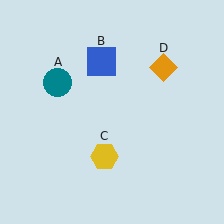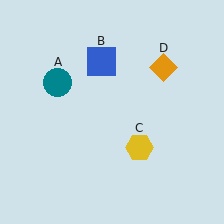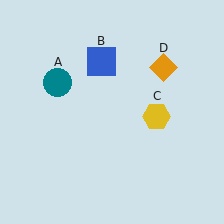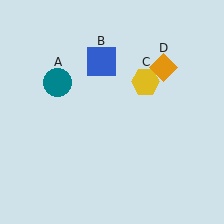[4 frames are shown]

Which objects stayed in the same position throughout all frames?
Teal circle (object A) and blue square (object B) and orange diamond (object D) remained stationary.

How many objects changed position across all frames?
1 object changed position: yellow hexagon (object C).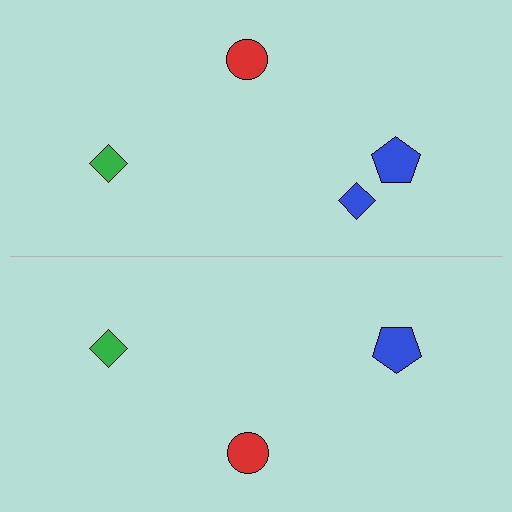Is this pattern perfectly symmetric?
No, the pattern is not perfectly symmetric. A blue diamond is missing from the bottom side.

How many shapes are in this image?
There are 7 shapes in this image.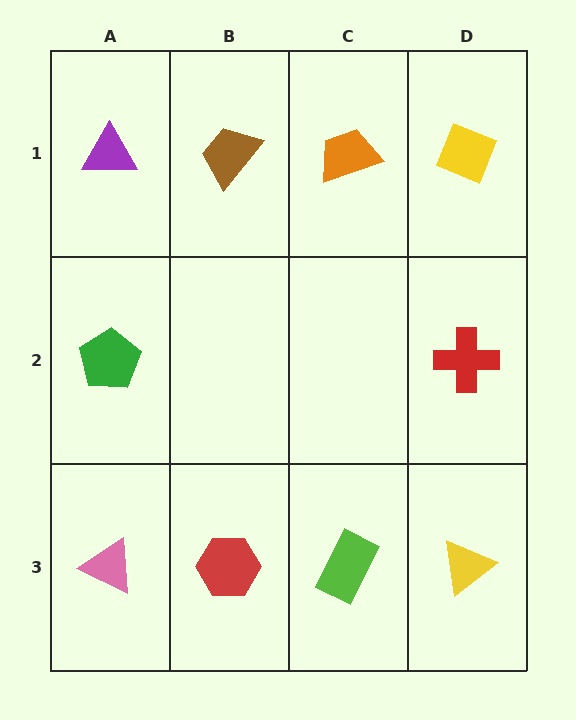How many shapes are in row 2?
2 shapes.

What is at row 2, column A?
A green pentagon.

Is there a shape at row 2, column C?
No, that cell is empty.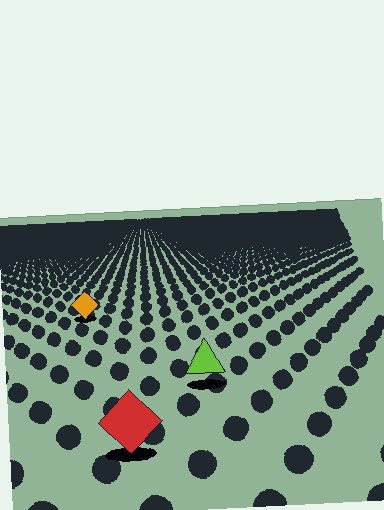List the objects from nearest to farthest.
From nearest to farthest: the red diamond, the lime triangle, the orange diamond.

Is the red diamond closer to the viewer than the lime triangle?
Yes. The red diamond is closer — you can tell from the texture gradient: the ground texture is coarser near it.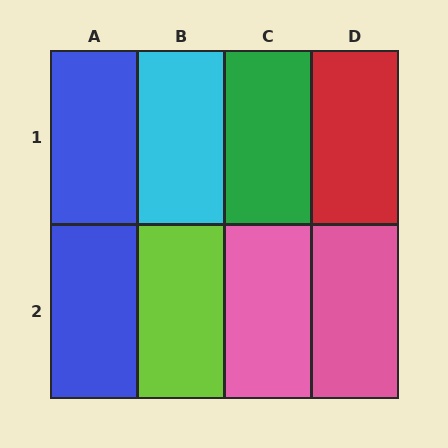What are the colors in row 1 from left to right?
Blue, cyan, green, red.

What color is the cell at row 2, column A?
Blue.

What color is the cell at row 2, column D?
Pink.